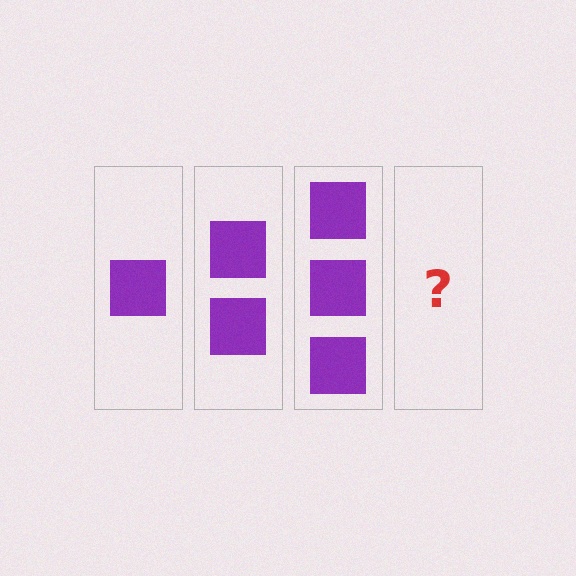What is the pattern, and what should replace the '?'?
The pattern is that each step adds one more square. The '?' should be 4 squares.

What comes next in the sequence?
The next element should be 4 squares.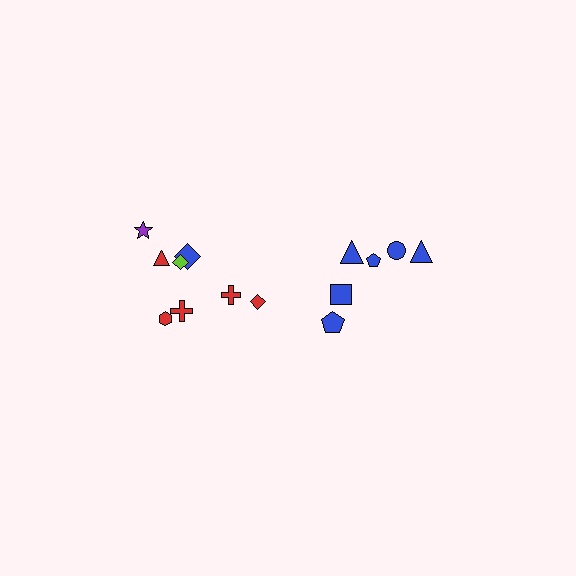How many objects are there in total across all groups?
There are 14 objects.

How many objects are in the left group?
There are 8 objects.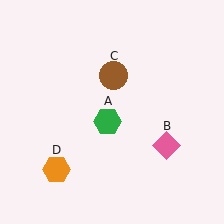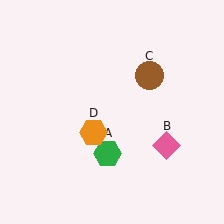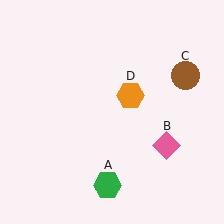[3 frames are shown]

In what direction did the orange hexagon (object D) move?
The orange hexagon (object D) moved up and to the right.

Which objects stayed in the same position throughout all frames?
Pink diamond (object B) remained stationary.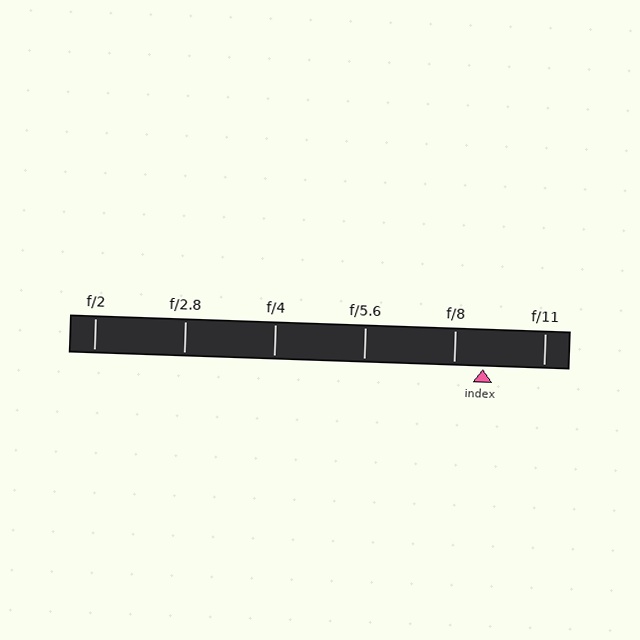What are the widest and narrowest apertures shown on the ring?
The widest aperture shown is f/2 and the narrowest is f/11.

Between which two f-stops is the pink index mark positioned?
The index mark is between f/8 and f/11.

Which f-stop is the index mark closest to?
The index mark is closest to f/8.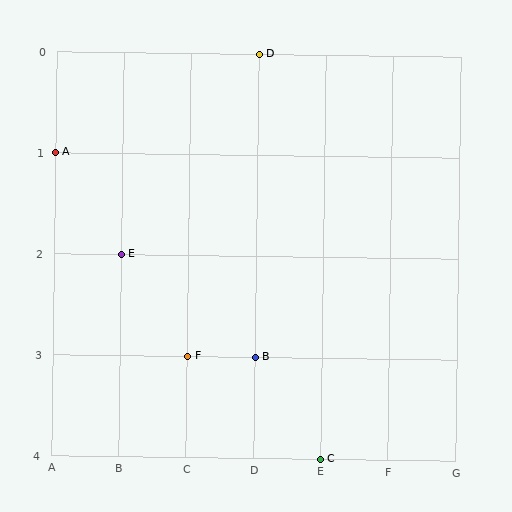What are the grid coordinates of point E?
Point E is at grid coordinates (B, 2).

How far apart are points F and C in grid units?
Points F and C are 2 columns and 1 row apart (about 2.2 grid units diagonally).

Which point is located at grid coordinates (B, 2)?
Point E is at (B, 2).